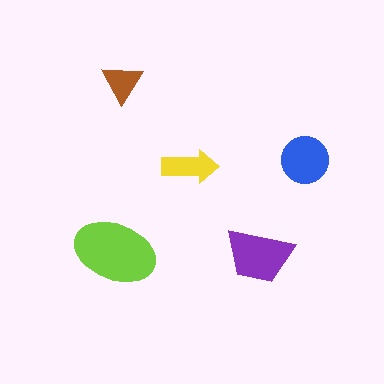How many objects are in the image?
There are 5 objects in the image.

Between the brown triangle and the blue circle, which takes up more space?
The blue circle.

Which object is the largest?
The lime ellipse.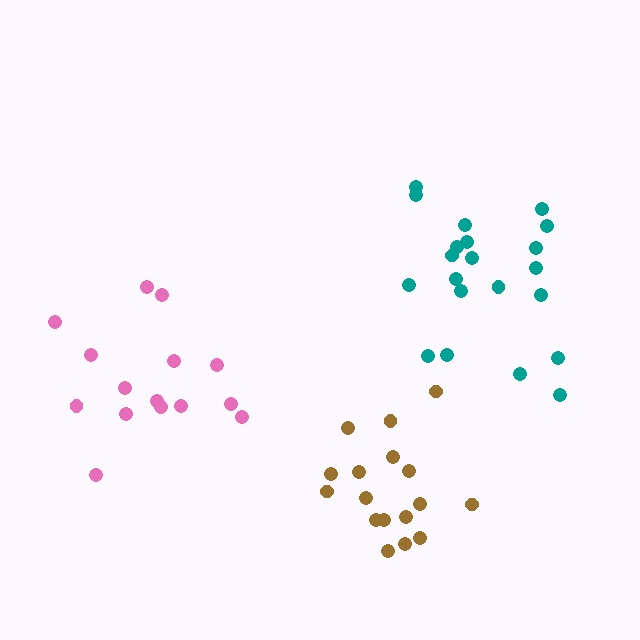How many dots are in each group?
Group 1: 17 dots, Group 2: 15 dots, Group 3: 21 dots (53 total).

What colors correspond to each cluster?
The clusters are colored: brown, pink, teal.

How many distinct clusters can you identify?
There are 3 distinct clusters.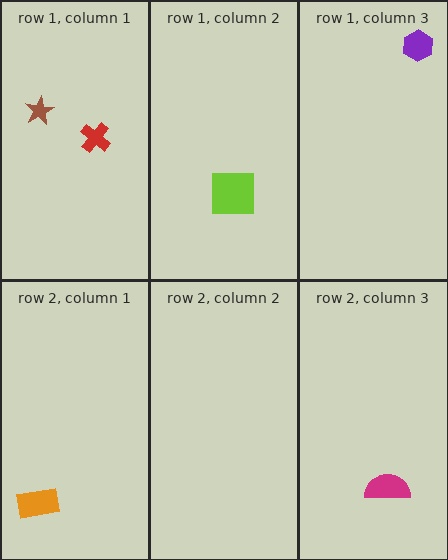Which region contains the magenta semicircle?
The row 2, column 3 region.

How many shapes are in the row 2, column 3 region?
1.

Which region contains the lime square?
The row 1, column 2 region.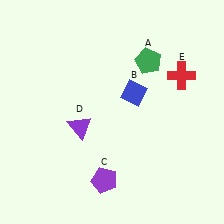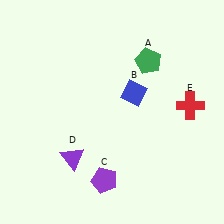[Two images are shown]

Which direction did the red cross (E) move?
The red cross (E) moved down.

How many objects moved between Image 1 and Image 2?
2 objects moved between the two images.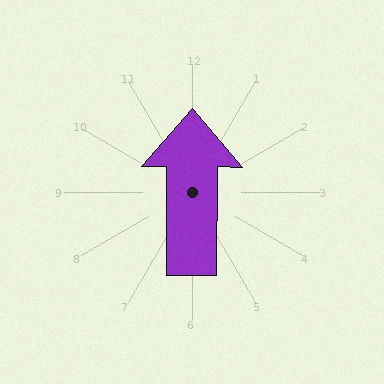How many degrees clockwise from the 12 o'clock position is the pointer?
Approximately 0 degrees.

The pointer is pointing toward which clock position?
Roughly 12 o'clock.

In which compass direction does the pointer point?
North.